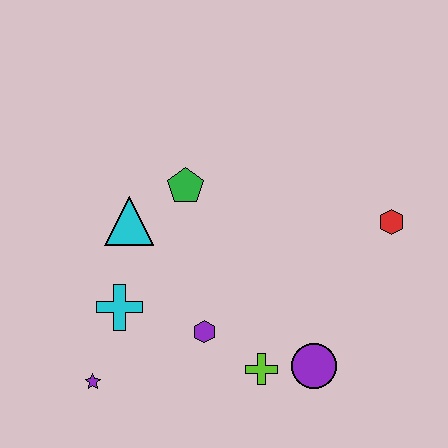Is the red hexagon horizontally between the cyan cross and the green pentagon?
No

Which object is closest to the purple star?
The cyan cross is closest to the purple star.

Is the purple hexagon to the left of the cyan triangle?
No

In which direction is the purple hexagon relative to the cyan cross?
The purple hexagon is to the right of the cyan cross.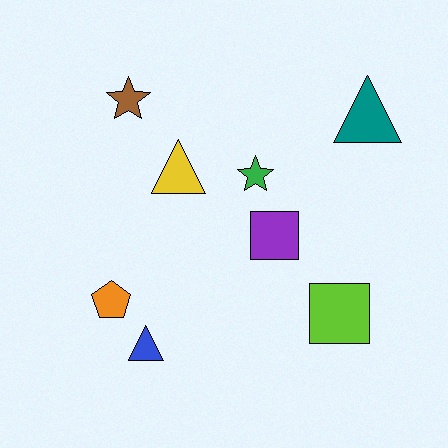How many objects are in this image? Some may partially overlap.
There are 8 objects.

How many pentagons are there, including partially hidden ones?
There is 1 pentagon.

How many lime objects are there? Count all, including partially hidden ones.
There is 1 lime object.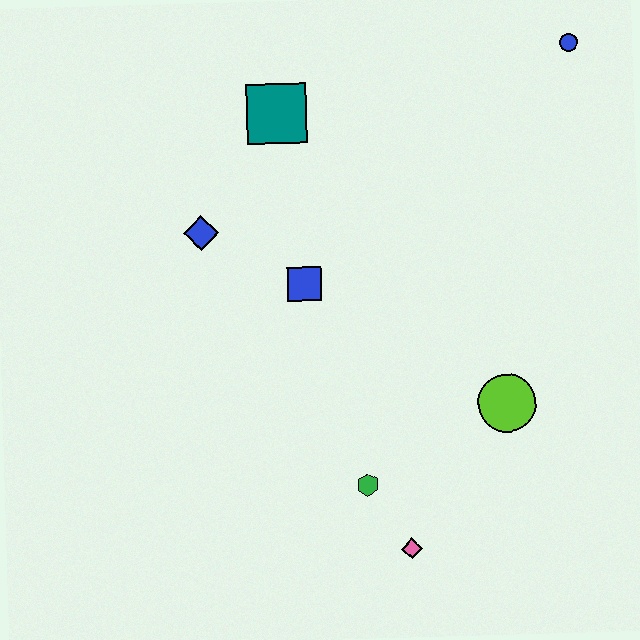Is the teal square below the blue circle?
Yes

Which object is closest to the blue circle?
The teal square is closest to the blue circle.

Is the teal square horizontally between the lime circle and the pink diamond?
No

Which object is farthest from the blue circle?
The pink diamond is farthest from the blue circle.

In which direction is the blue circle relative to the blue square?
The blue circle is to the right of the blue square.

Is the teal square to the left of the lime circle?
Yes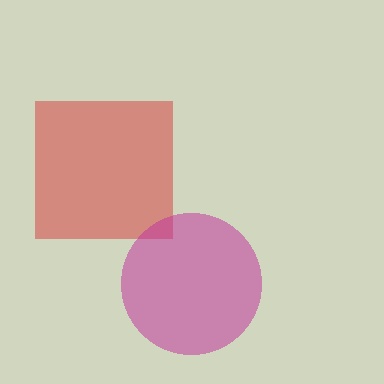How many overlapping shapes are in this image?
There are 2 overlapping shapes in the image.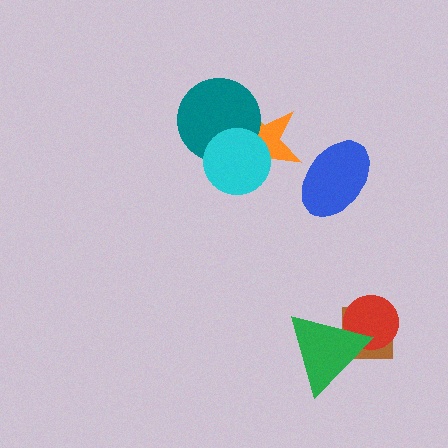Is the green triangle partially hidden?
No, no other shape covers it.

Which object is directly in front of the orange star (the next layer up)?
The teal circle is directly in front of the orange star.